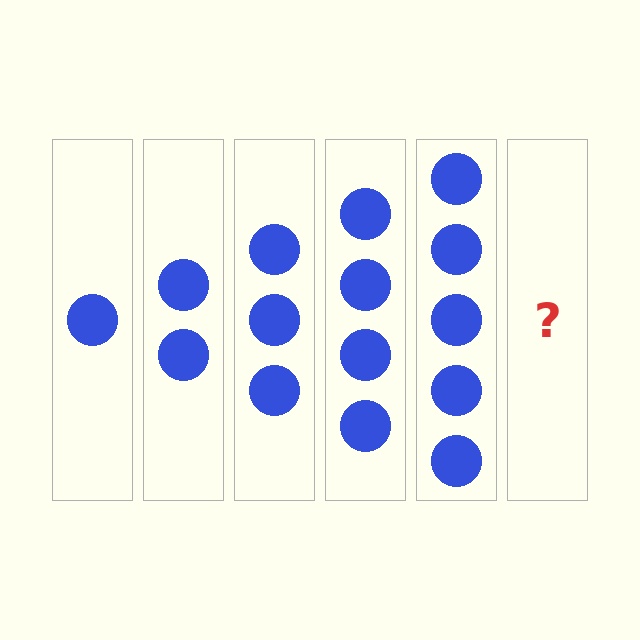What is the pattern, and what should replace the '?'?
The pattern is that each step adds one more circle. The '?' should be 6 circles.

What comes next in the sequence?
The next element should be 6 circles.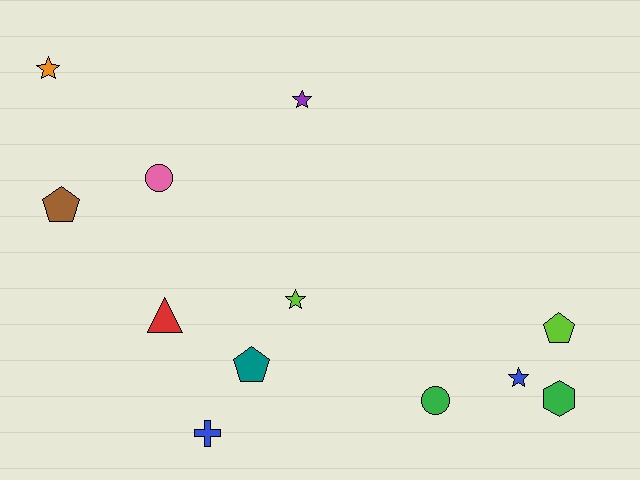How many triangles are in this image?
There is 1 triangle.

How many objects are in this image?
There are 12 objects.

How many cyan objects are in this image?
There are no cyan objects.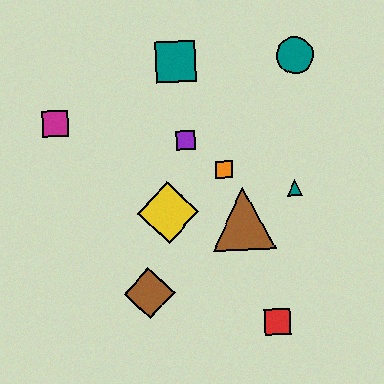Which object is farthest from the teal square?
The red square is farthest from the teal square.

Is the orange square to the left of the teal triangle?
Yes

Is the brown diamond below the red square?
No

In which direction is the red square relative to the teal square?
The red square is below the teal square.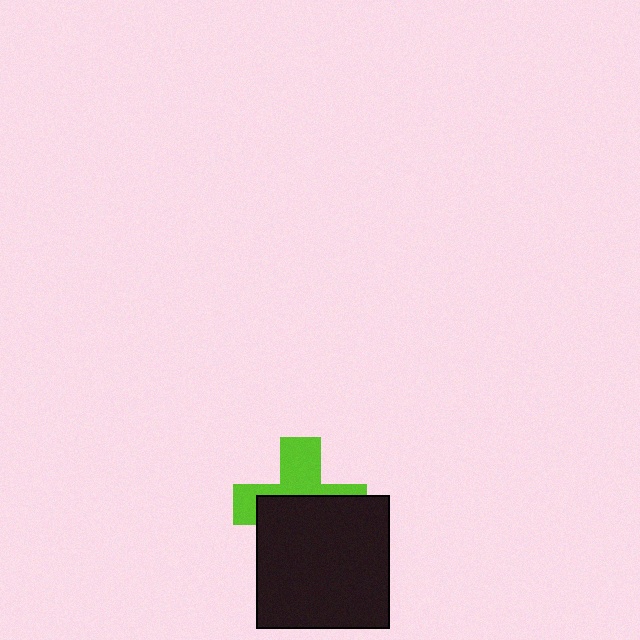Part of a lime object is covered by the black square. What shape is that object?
It is a cross.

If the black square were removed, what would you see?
You would see the complete lime cross.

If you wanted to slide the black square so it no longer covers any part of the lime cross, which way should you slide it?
Slide it down — that is the most direct way to separate the two shapes.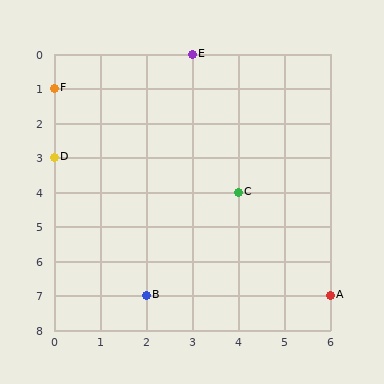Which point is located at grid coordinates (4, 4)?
Point C is at (4, 4).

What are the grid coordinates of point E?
Point E is at grid coordinates (3, 0).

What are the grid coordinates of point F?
Point F is at grid coordinates (0, 1).